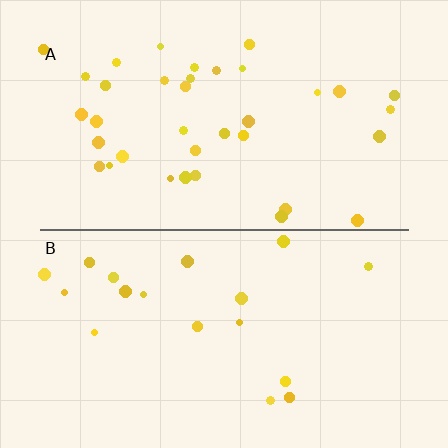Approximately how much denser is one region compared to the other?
Approximately 2.0× — region A over region B.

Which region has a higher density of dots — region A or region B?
A (the top).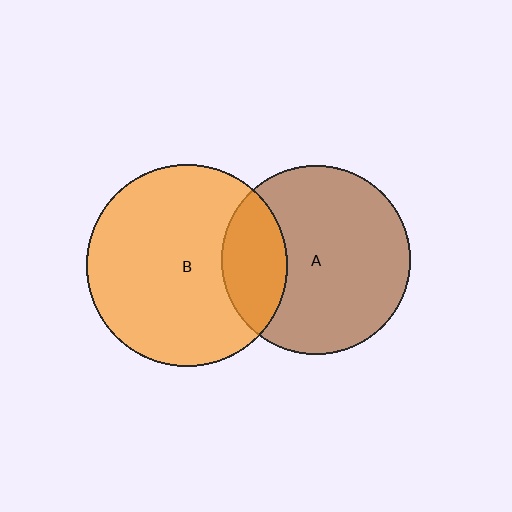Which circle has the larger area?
Circle B (orange).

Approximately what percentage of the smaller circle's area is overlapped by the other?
Approximately 25%.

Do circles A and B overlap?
Yes.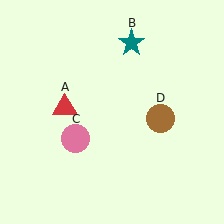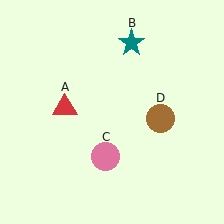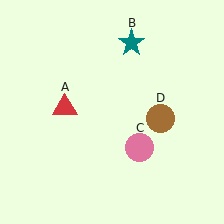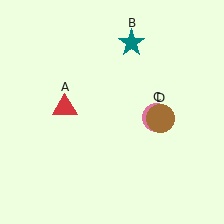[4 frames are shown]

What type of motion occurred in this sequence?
The pink circle (object C) rotated counterclockwise around the center of the scene.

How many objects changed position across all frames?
1 object changed position: pink circle (object C).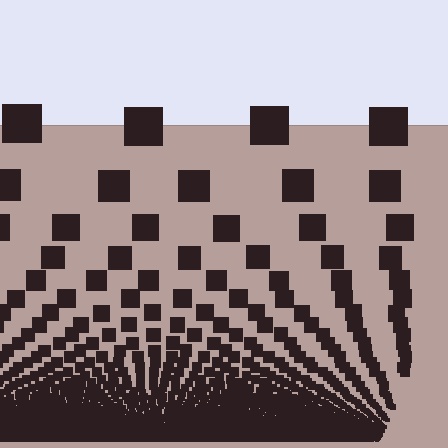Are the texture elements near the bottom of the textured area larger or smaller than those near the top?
Smaller. The gradient is inverted — elements near the bottom are smaller and denser.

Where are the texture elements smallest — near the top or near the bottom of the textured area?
Near the bottom.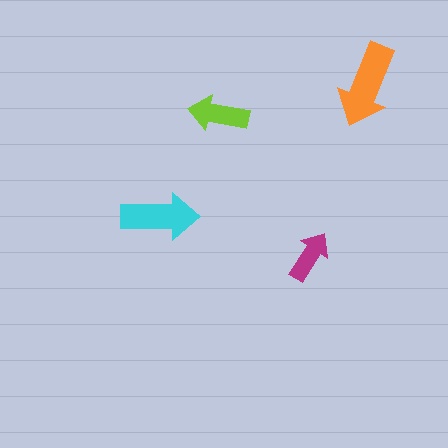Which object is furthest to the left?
The cyan arrow is leftmost.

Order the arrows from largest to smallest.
the orange one, the cyan one, the lime one, the magenta one.